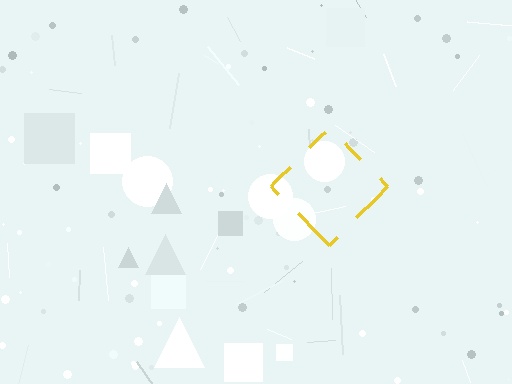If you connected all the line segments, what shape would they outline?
They would outline a diamond.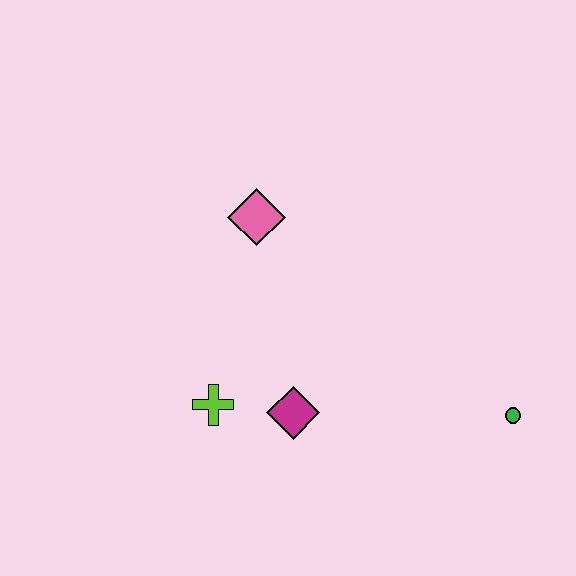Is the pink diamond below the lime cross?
No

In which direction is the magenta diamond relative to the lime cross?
The magenta diamond is to the right of the lime cross.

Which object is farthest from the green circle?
The pink diamond is farthest from the green circle.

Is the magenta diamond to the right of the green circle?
No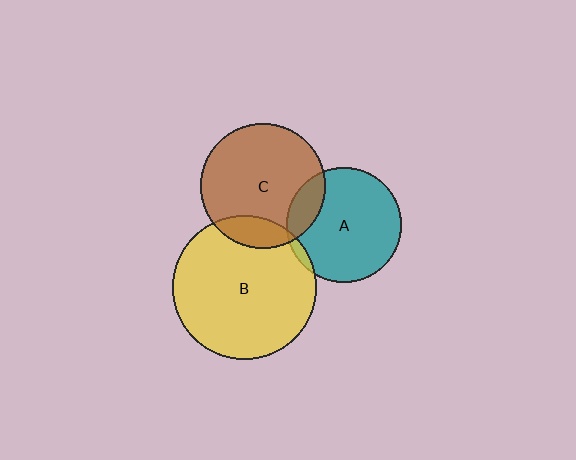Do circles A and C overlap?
Yes.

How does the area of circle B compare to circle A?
Approximately 1.6 times.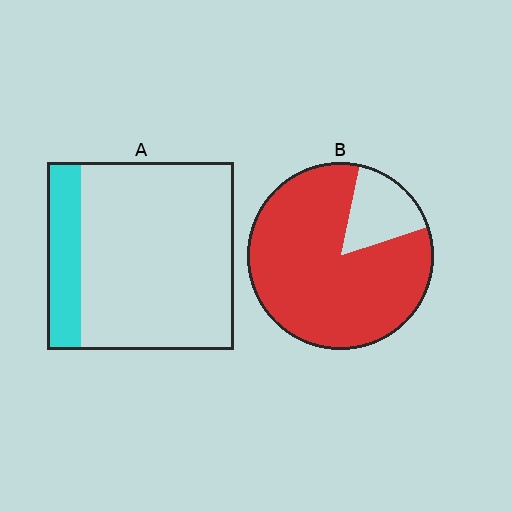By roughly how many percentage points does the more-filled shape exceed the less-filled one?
By roughly 65 percentage points (B over A).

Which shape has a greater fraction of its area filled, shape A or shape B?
Shape B.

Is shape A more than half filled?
No.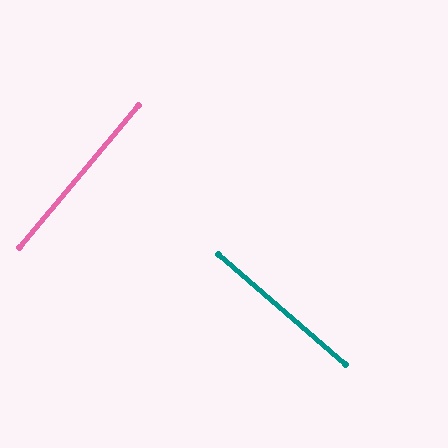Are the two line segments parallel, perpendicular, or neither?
Perpendicular — they meet at approximately 89°.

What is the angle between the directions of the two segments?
Approximately 89 degrees.